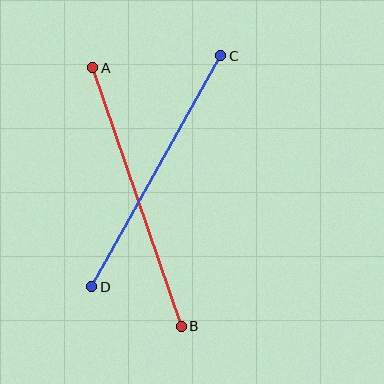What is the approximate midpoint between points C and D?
The midpoint is at approximately (156, 171) pixels.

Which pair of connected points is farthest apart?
Points A and B are farthest apart.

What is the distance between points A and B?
The distance is approximately 273 pixels.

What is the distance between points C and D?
The distance is approximately 265 pixels.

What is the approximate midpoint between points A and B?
The midpoint is at approximately (137, 197) pixels.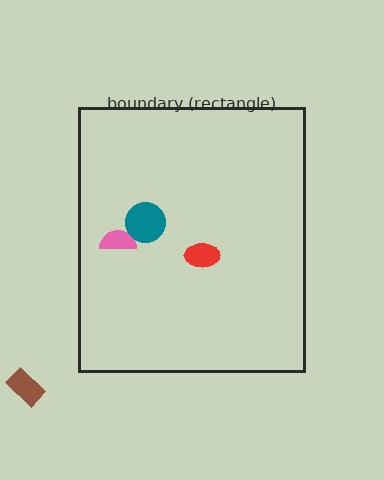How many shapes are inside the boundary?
3 inside, 1 outside.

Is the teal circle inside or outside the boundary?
Inside.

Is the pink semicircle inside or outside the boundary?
Inside.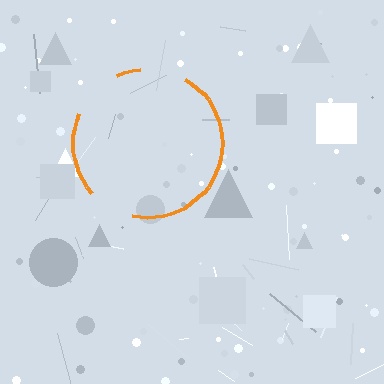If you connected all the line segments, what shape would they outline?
They would outline a circle.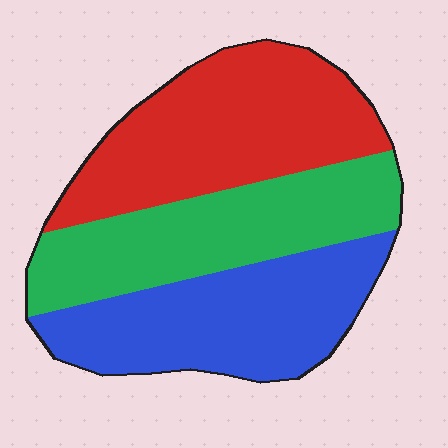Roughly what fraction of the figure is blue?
Blue covers roughly 35% of the figure.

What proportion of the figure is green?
Green takes up about one third (1/3) of the figure.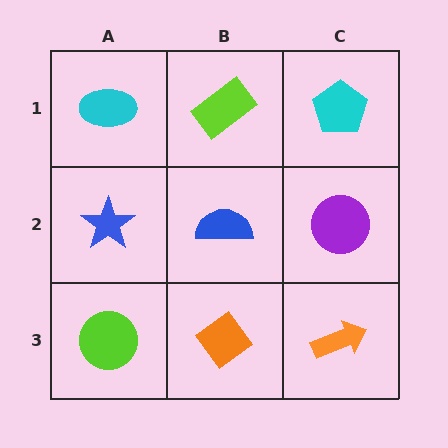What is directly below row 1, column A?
A blue star.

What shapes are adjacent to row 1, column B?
A blue semicircle (row 2, column B), a cyan ellipse (row 1, column A), a cyan pentagon (row 1, column C).